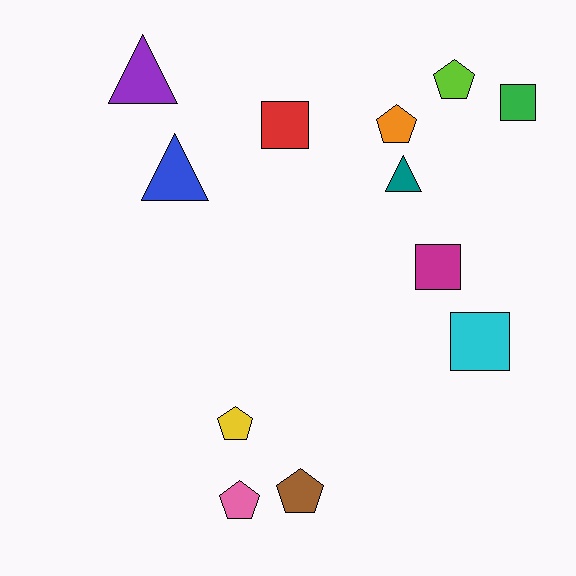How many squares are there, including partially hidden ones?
There are 4 squares.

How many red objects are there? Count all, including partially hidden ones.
There is 1 red object.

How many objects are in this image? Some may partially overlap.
There are 12 objects.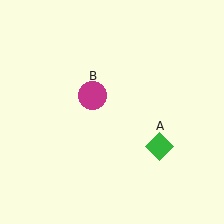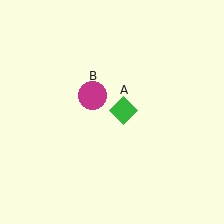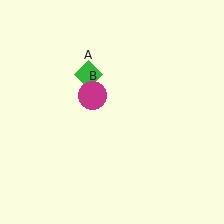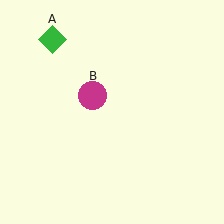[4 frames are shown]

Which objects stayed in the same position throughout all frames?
Magenta circle (object B) remained stationary.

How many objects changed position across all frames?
1 object changed position: green diamond (object A).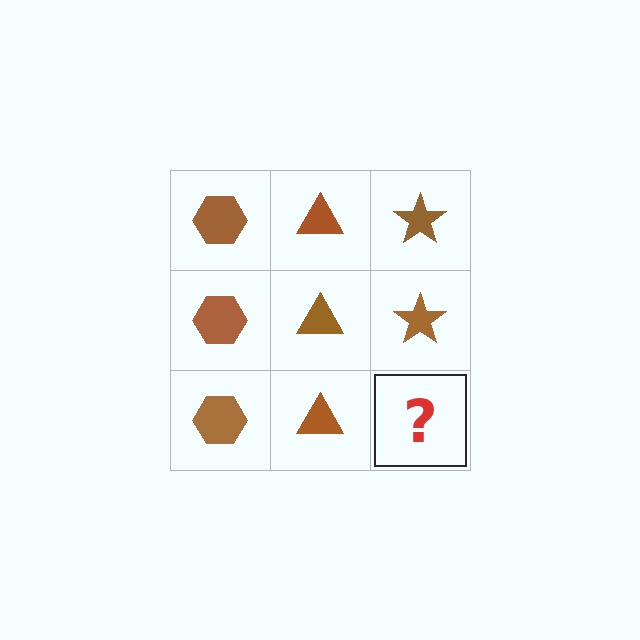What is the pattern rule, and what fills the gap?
The rule is that each column has a consistent shape. The gap should be filled with a brown star.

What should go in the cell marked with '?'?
The missing cell should contain a brown star.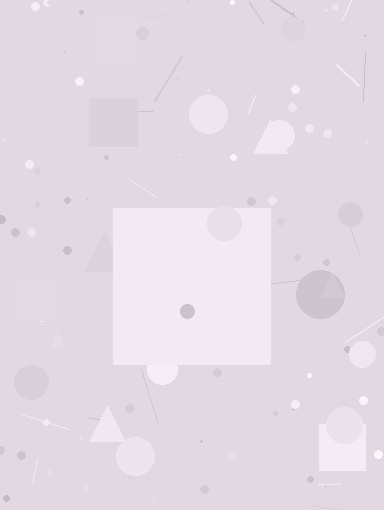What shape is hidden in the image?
A square is hidden in the image.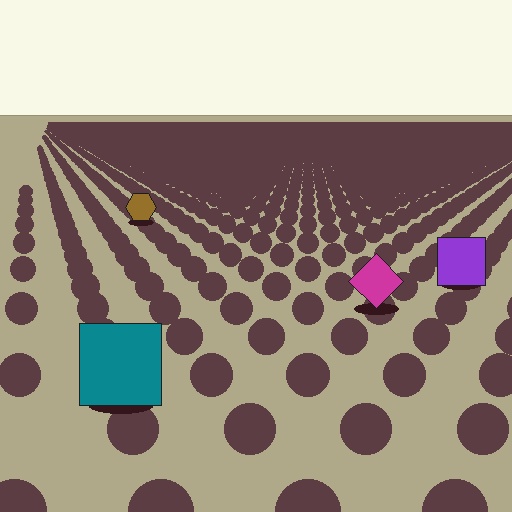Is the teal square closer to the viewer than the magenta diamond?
Yes. The teal square is closer — you can tell from the texture gradient: the ground texture is coarser near it.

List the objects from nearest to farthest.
From nearest to farthest: the teal square, the magenta diamond, the purple square, the brown hexagon.